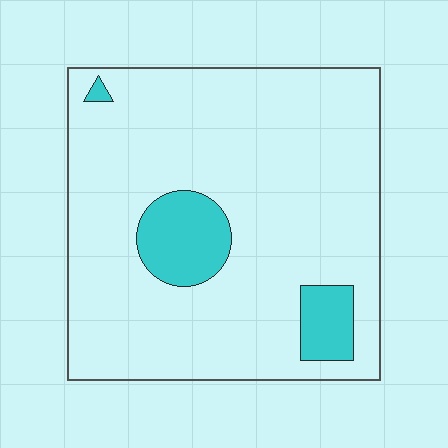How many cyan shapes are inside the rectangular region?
3.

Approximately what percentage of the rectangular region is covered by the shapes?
Approximately 10%.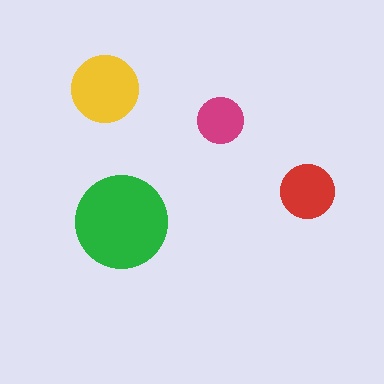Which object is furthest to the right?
The red circle is rightmost.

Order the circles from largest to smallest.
the green one, the yellow one, the red one, the magenta one.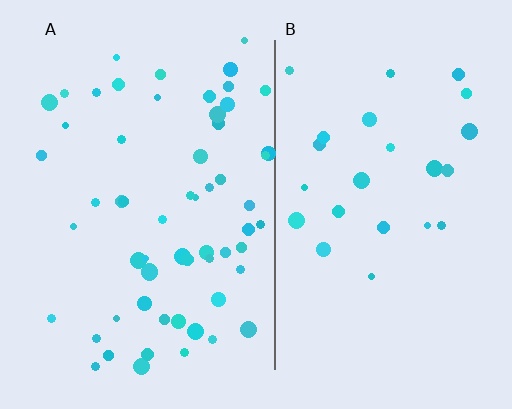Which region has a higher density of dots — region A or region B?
A (the left).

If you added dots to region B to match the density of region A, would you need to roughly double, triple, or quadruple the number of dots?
Approximately triple.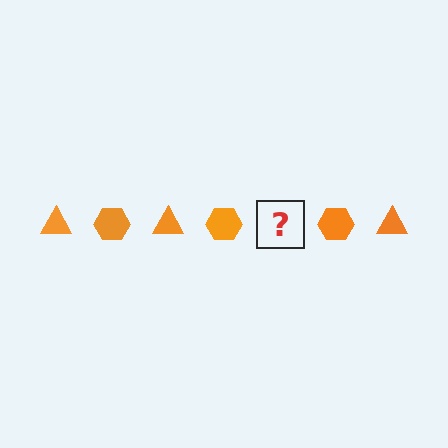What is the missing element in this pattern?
The missing element is an orange triangle.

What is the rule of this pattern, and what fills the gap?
The rule is that the pattern cycles through triangle, hexagon shapes in orange. The gap should be filled with an orange triangle.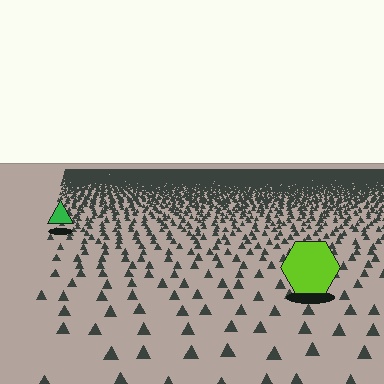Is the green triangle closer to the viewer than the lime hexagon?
No. The lime hexagon is closer — you can tell from the texture gradient: the ground texture is coarser near it.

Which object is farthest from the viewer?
The green triangle is farthest from the viewer. It appears smaller and the ground texture around it is denser.